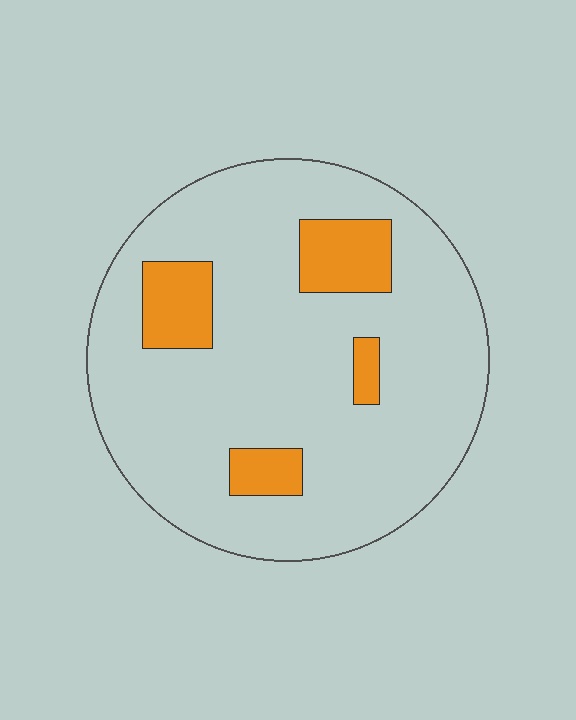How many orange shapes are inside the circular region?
4.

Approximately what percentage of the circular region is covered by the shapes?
Approximately 15%.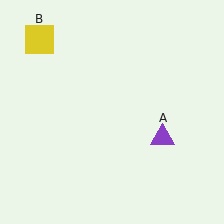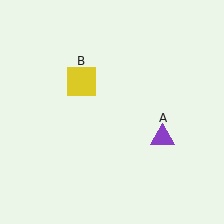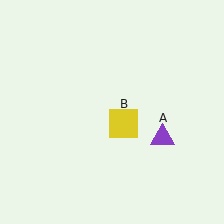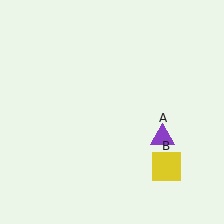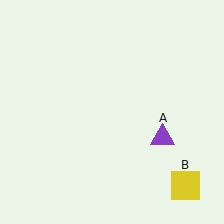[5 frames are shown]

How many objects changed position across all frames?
1 object changed position: yellow square (object B).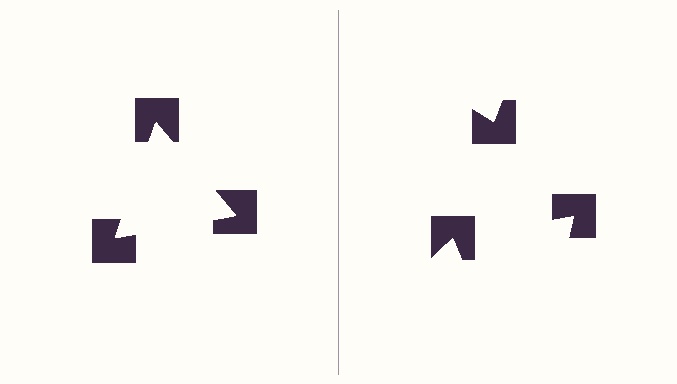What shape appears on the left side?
An illusory triangle.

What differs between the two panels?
The notched squares are positioned identically on both sides; only the wedge orientations differ. On the left they align to a triangle; on the right they are misaligned.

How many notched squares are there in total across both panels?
6 — 3 on each side.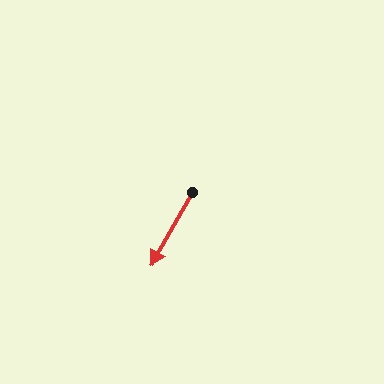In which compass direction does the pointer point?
Southwest.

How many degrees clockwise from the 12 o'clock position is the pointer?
Approximately 209 degrees.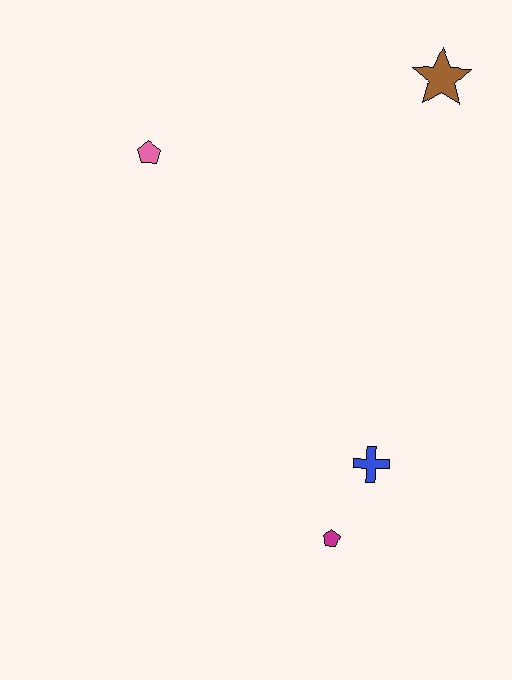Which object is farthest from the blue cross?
The brown star is farthest from the blue cross.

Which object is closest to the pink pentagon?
The brown star is closest to the pink pentagon.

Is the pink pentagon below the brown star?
Yes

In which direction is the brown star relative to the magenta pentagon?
The brown star is above the magenta pentagon.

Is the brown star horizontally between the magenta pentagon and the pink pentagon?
No